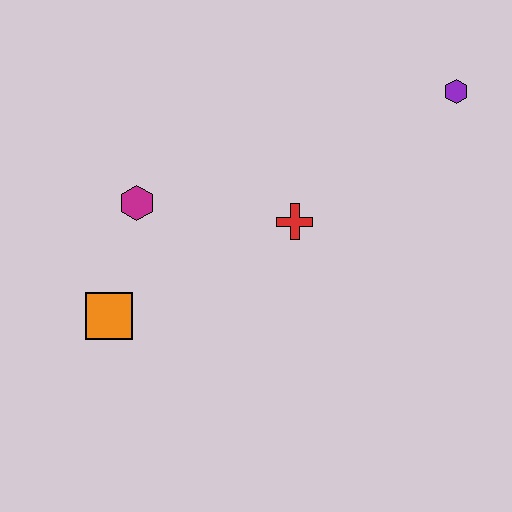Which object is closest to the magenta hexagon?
The orange square is closest to the magenta hexagon.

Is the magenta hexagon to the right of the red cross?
No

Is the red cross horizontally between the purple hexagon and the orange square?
Yes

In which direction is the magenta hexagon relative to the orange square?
The magenta hexagon is above the orange square.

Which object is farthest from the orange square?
The purple hexagon is farthest from the orange square.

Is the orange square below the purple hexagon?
Yes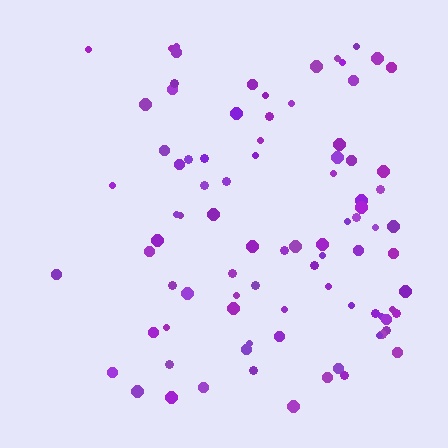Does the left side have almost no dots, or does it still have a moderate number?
Still a moderate number, just noticeably fewer than the right.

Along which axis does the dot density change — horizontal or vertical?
Horizontal.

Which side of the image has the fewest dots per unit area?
The left.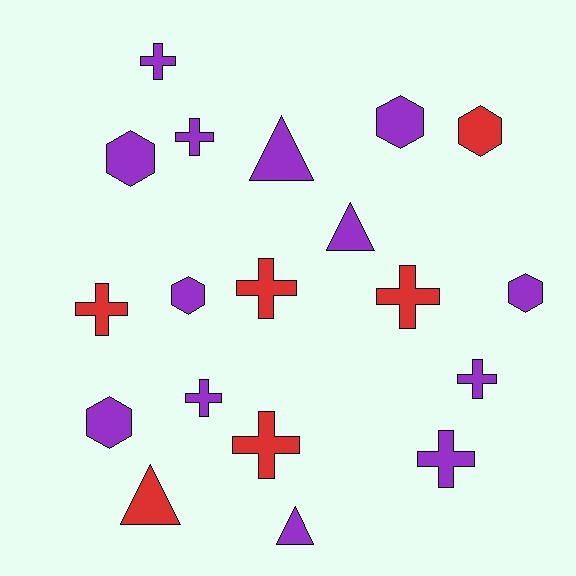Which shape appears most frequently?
Cross, with 9 objects.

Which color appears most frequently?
Purple, with 13 objects.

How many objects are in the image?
There are 19 objects.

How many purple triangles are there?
There are 3 purple triangles.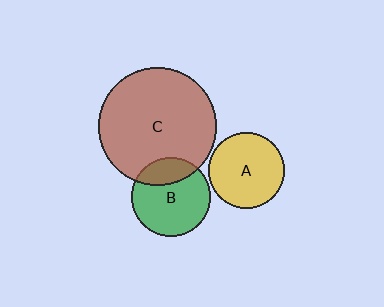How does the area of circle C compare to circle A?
Approximately 2.4 times.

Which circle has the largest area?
Circle C (brown).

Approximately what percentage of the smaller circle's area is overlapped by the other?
Approximately 25%.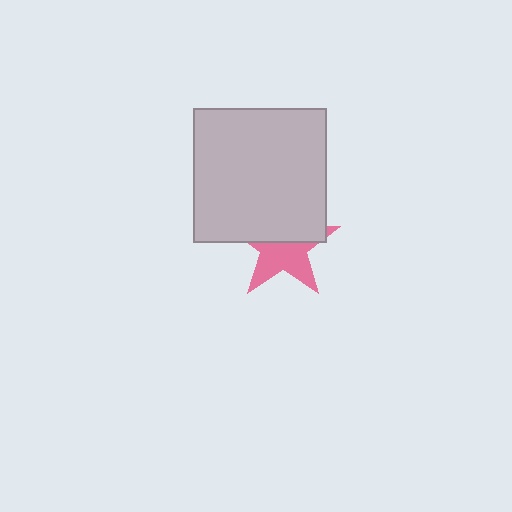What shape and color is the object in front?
The object in front is a light gray square.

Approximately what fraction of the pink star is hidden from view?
Roughly 50% of the pink star is hidden behind the light gray square.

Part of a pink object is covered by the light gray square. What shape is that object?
It is a star.